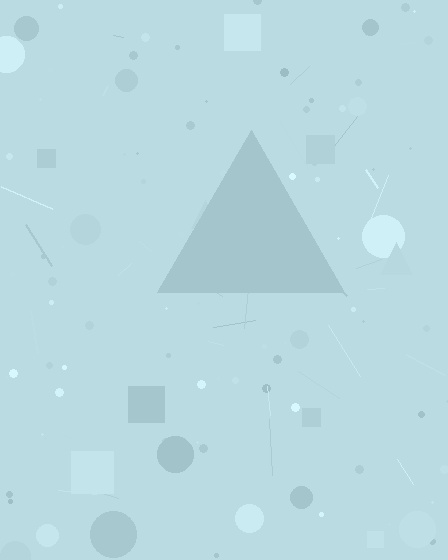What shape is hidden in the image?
A triangle is hidden in the image.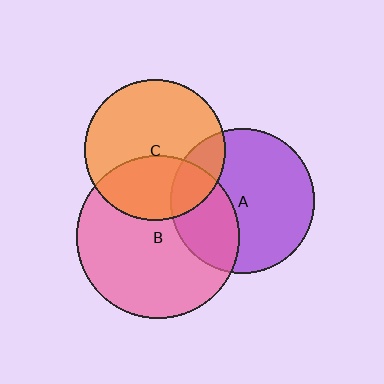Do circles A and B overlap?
Yes.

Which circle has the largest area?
Circle B (pink).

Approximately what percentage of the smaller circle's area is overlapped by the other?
Approximately 30%.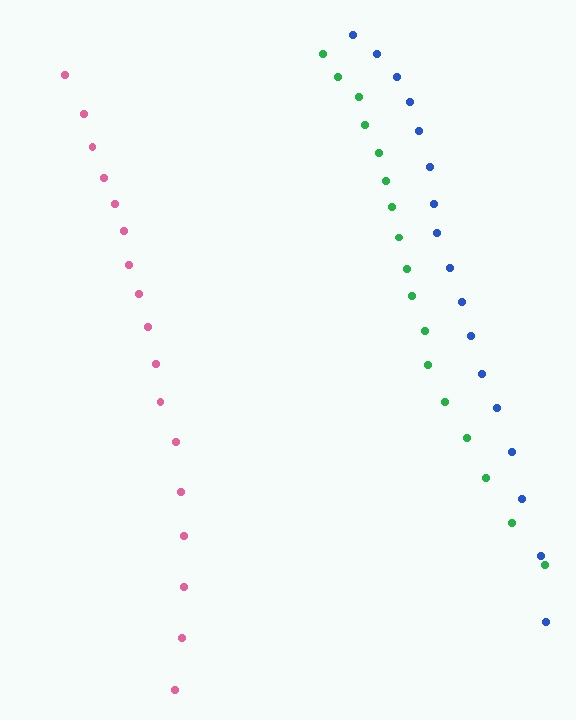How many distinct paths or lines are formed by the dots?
There are 3 distinct paths.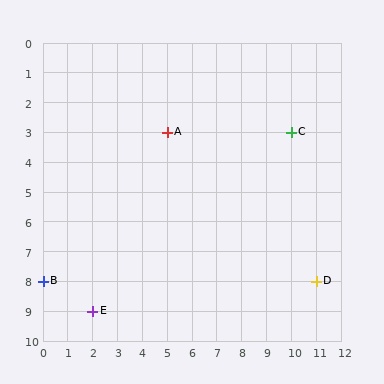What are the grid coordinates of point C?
Point C is at grid coordinates (10, 3).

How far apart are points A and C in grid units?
Points A and C are 5 columns apart.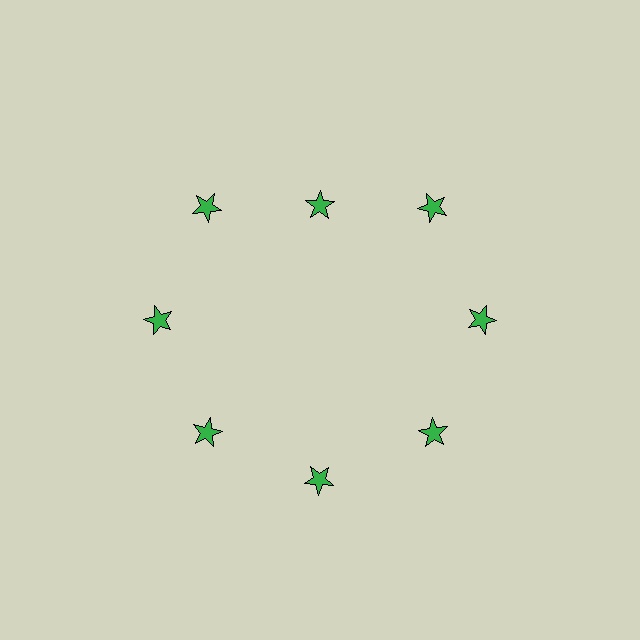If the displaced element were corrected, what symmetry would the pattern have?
It would have 8-fold rotational symmetry — the pattern would map onto itself every 45 degrees.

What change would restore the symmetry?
The symmetry would be restored by moving it outward, back onto the ring so that all 8 stars sit at equal angles and equal distance from the center.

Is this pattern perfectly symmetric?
No. The 8 green stars are arranged in a ring, but one element near the 12 o'clock position is pulled inward toward the center, breaking the 8-fold rotational symmetry.